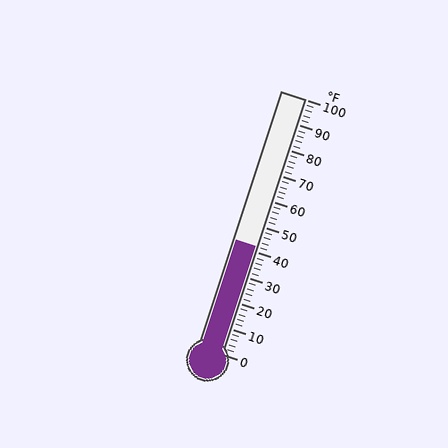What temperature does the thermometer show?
The thermometer shows approximately 42°F.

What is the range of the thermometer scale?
The thermometer scale ranges from 0°F to 100°F.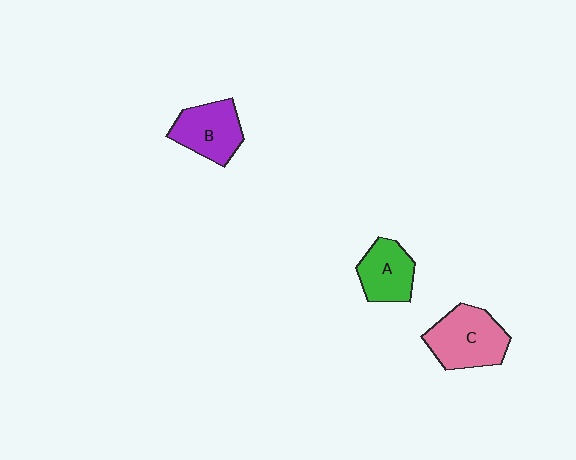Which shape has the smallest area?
Shape A (green).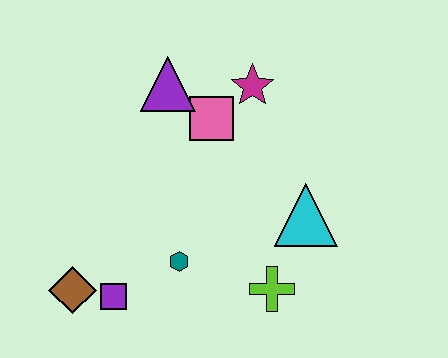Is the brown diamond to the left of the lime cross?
Yes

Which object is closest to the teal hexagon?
The purple square is closest to the teal hexagon.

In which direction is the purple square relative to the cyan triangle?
The purple square is to the left of the cyan triangle.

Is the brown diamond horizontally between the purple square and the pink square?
No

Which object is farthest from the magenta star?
The brown diamond is farthest from the magenta star.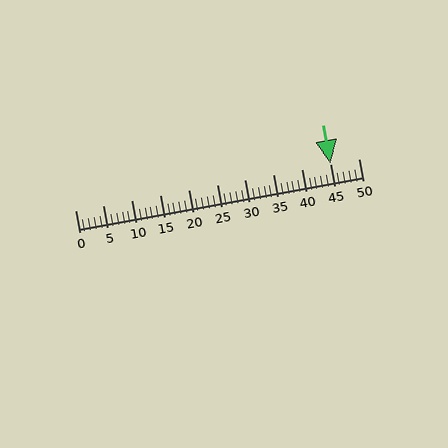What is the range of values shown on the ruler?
The ruler shows values from 0 to 50.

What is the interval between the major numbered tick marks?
The major tick marks are spaced 5 units apart.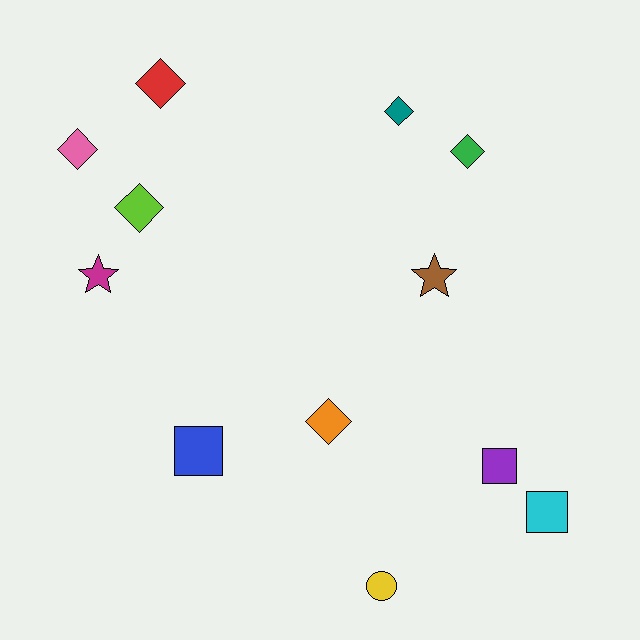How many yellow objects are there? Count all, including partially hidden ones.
There is 1 yellow object.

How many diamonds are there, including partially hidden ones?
There are 6 diamonds.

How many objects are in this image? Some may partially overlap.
There are 12 objects.